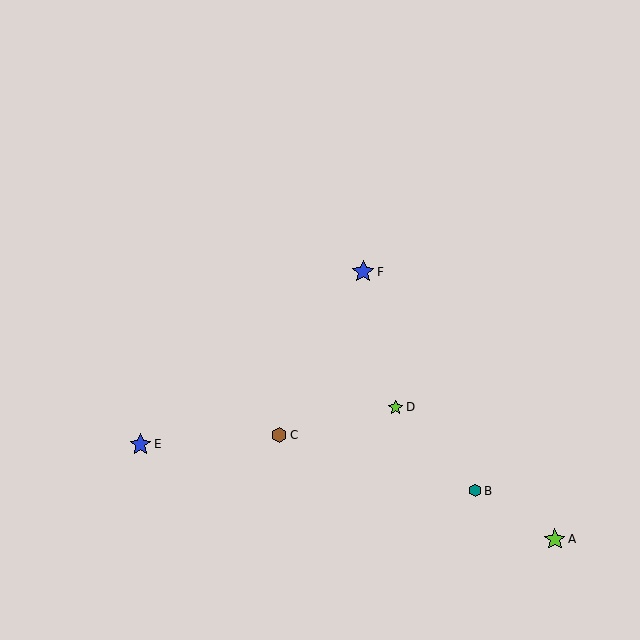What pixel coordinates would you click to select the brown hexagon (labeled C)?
Click at (279, 435) to select the brown hexagon C.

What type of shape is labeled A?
Shape A is a lime star.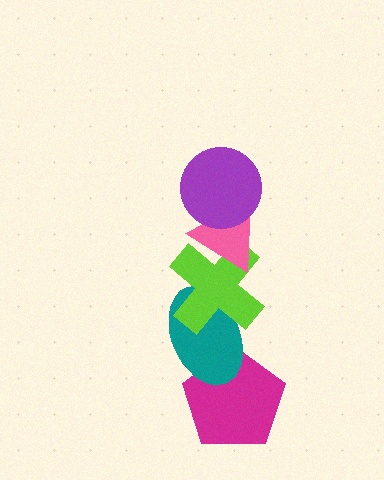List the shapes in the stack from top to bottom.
From top to bottom: the purple circle, the pink triangle, the lime cross, the teal ellipse, the magenta pentagon.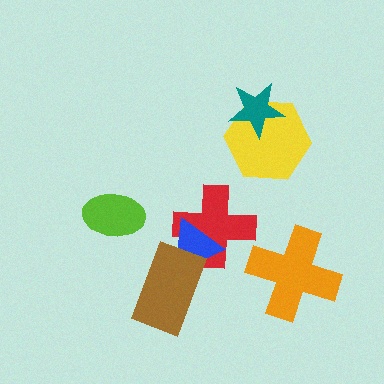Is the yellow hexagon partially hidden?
Yes, it is partially covered by another shape.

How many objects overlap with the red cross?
1 object overlaps with the red cross.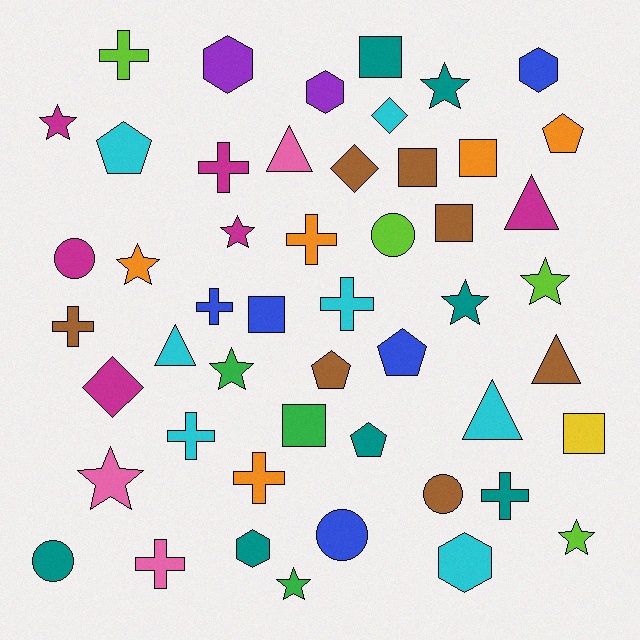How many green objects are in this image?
There are 3 green objects.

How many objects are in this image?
There are 50 objects.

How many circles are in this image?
There are 5 circles.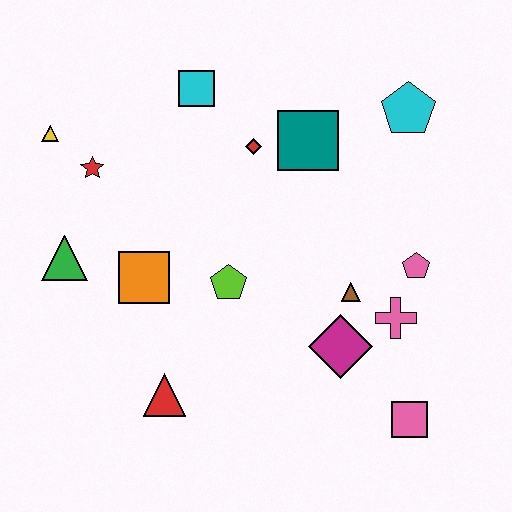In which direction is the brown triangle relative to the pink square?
The brown triangle is above the pink square.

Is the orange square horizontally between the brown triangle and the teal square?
No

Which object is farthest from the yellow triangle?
The pink square is farthest from the yellow triangle.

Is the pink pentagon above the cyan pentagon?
No